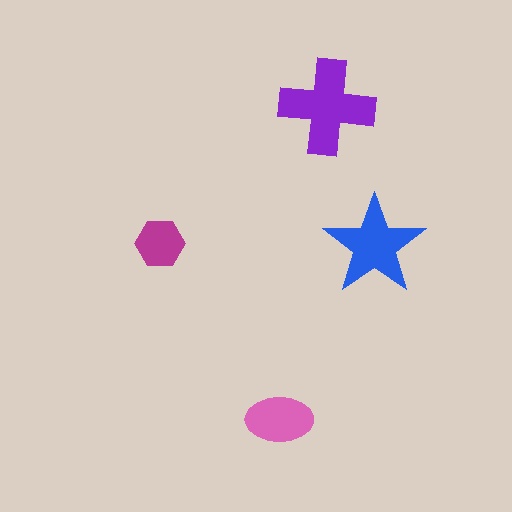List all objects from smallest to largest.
The magenta hexagon, the pink ellipse, the blue star, the purple cross.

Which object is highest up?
The purple cross is topmost.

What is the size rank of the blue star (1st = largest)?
2nd.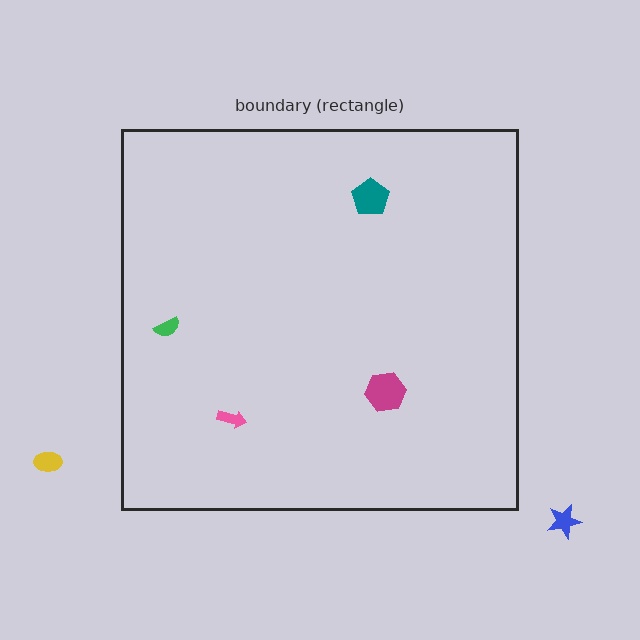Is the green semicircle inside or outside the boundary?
Inside.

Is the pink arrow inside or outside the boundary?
Inside.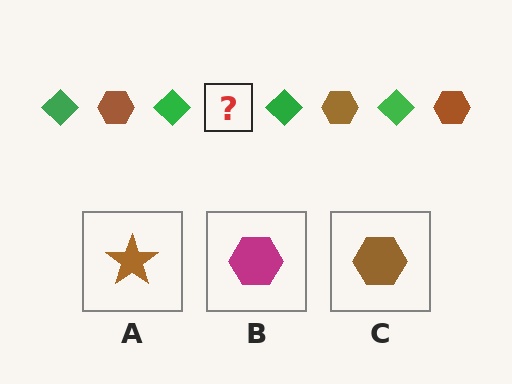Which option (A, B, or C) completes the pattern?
C.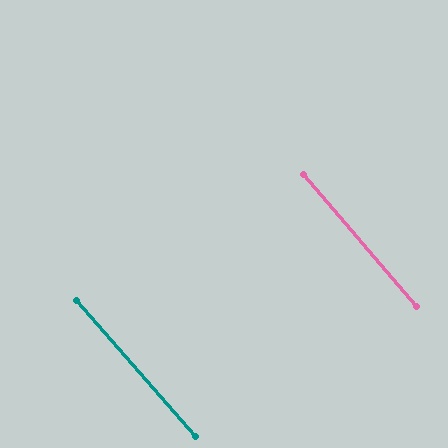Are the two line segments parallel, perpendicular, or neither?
Parallel — their directions differ by only 0.7°.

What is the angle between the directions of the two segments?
Approximately 1 degree.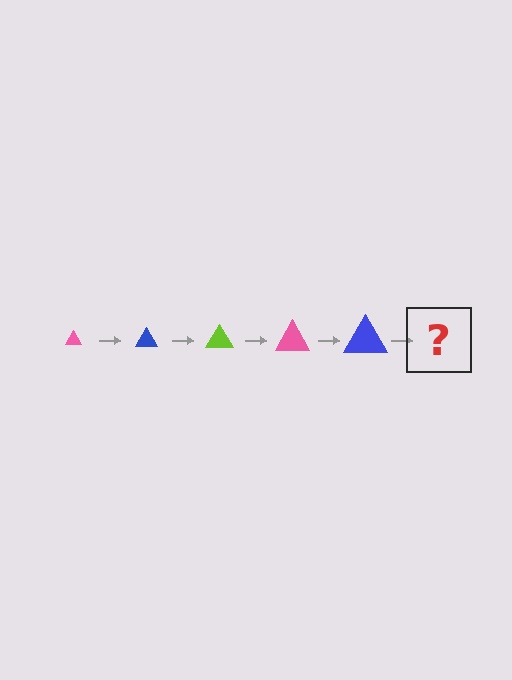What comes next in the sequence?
The next element should be a lime triangle, larger than the previous one.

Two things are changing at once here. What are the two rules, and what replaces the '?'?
The two rules are that the triangle grows larger each step and the color cycles through pink, blue, and lime. The '?' should be a lime triangle, larger than the previous one.